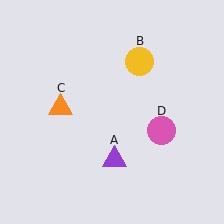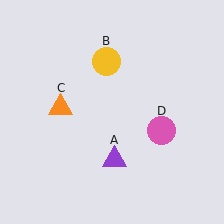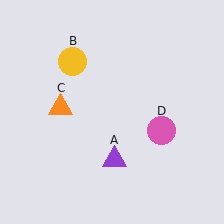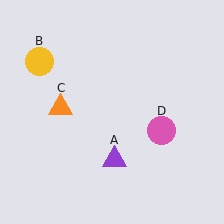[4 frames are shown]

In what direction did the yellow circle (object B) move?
The yellow circle (object B) moved left.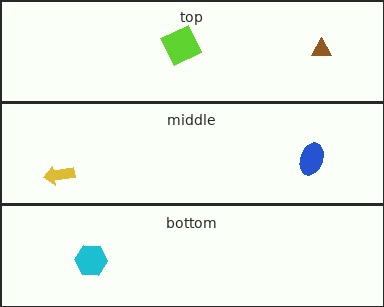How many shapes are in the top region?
2.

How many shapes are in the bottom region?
1.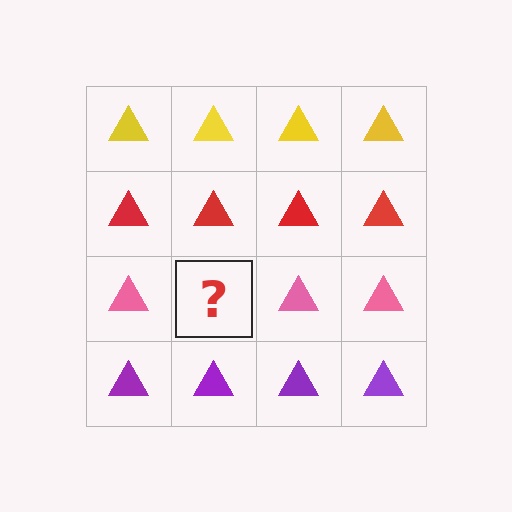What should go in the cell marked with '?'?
The missing cell should contain a pink triangle.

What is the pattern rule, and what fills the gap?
The rule is that each row has a consistent color. The gap should be filled with a pink triangle.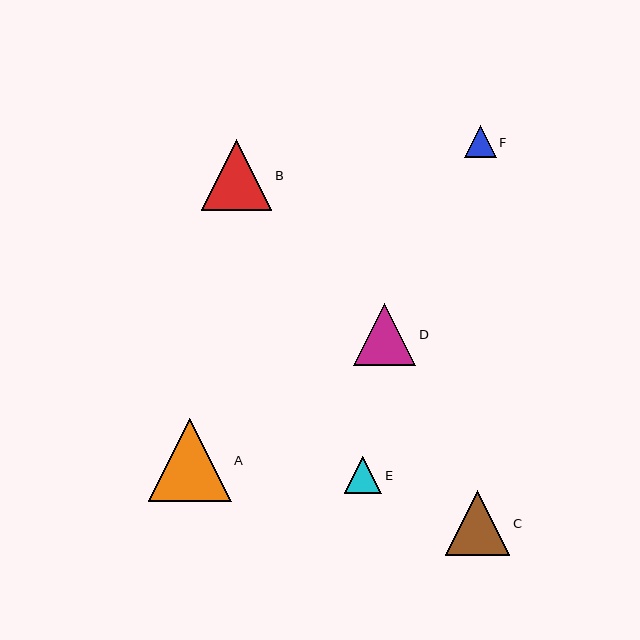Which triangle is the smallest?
Triangle F is the smallest with a size of approximately 31 pixels.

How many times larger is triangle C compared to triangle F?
Triangle C is approximately 2.1 times the size of triangle F.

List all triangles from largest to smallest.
From largest to smallest: A, B, C, D, E, F.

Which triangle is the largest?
Triangle A is the largest with a size of approximately 83 pixels.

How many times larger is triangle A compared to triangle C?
Triangle A is approximately 1.3 times the size of triangle C.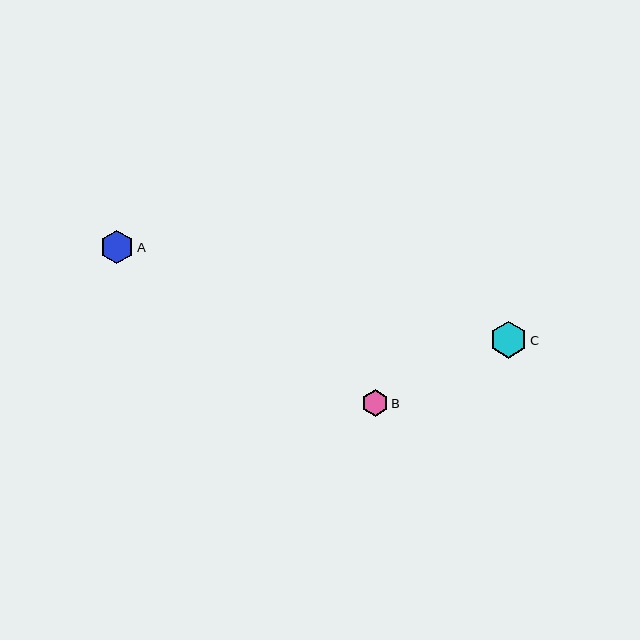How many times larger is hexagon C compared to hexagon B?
Hexagon C is approximately 1.4 times the size of hexagon B.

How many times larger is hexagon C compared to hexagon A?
Hexagon C is approximately 1.1 times the size of hexagon A.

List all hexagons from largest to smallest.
From largest to smallest: C, A, B.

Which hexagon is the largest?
Hexagon C is the largest with a size of approximately 37 pixels.